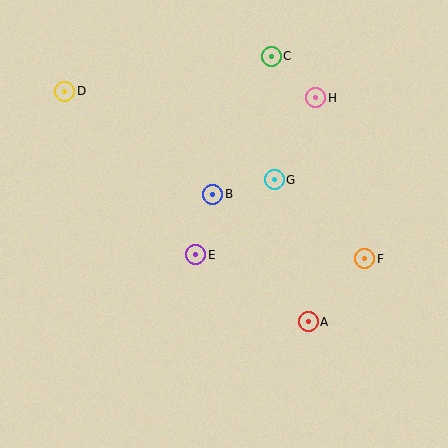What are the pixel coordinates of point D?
Point D is at (65, 91).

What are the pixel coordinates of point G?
Point G is at (274, 180).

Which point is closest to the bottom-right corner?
Point A is closest to the bottom-right corner.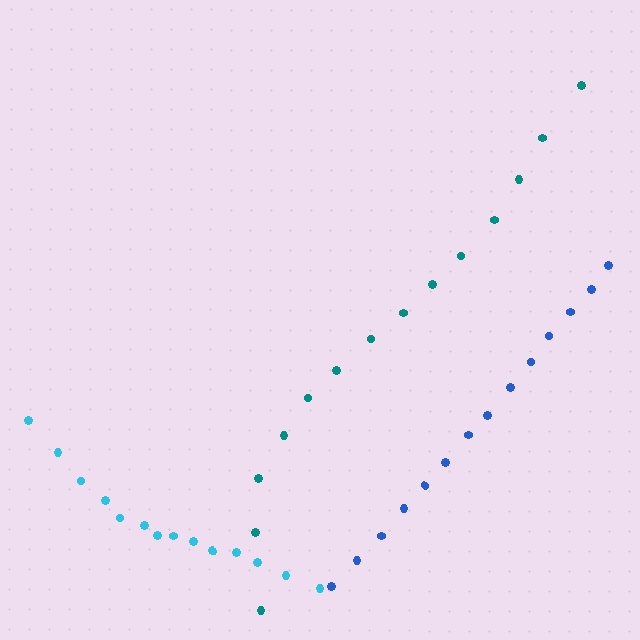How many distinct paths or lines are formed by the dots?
There are 3 distinct paths.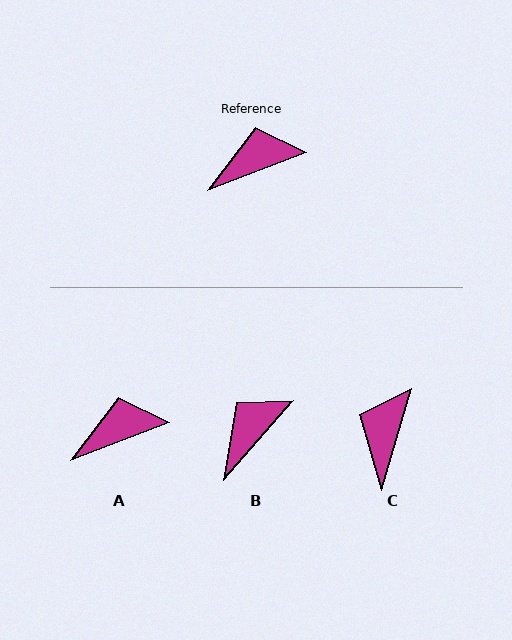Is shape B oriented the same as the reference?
No, it is off by about 28 degrees.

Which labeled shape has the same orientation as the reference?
A.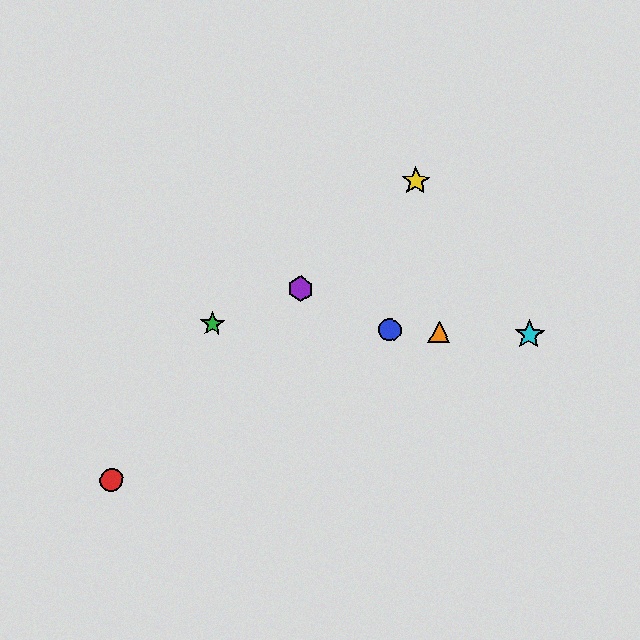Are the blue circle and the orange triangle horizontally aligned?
Yes, both are at y≈330.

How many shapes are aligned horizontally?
4 shapes (the blue circle, the green star, the orange triangle, the cyan star) are aligned horizontally.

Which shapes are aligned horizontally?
The blue circle, the green star, the orange triangle, the cyan star are aligned horizontally.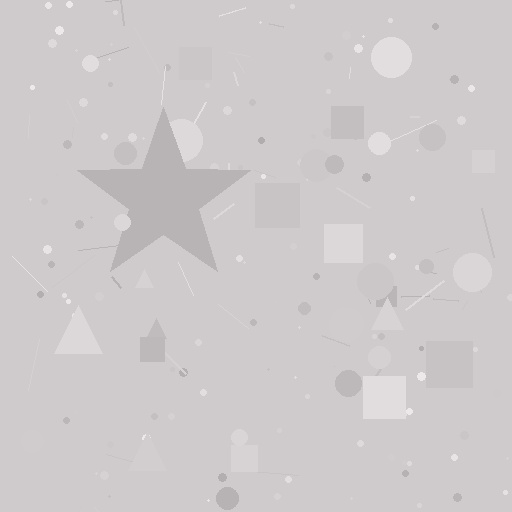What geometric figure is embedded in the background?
A star is embedded in the background.